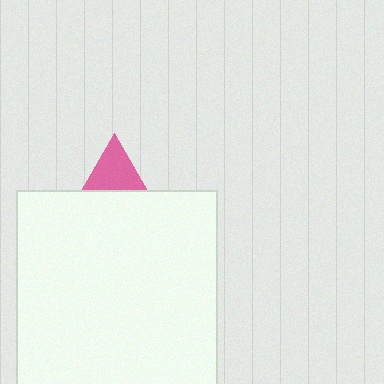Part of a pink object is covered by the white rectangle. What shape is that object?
It is a triangle.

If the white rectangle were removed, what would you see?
You would see the complete pink triangle.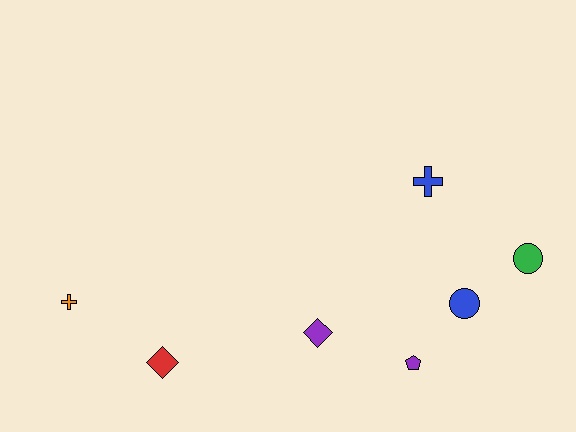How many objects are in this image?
There are 7 objects.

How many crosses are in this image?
There are 2 crosses.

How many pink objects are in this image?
There are no pink objects.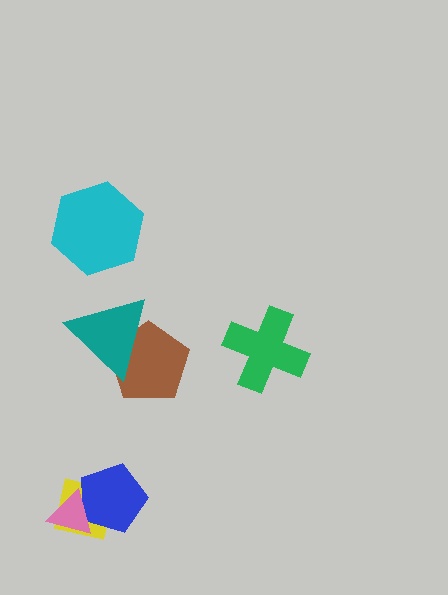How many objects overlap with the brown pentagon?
1 object overlaps with the brown pentagon.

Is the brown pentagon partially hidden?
Yes, it is partially covered by another shape.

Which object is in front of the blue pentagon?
The pink triangle is in front of the blue pentagon.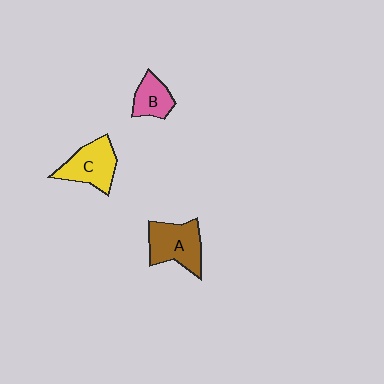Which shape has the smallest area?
Shape B (pink).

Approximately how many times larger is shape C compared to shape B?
Approximately 1.5 times.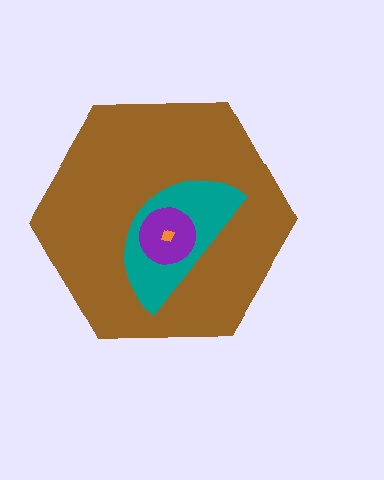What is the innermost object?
The orange diamond.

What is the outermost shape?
The brown hexagon.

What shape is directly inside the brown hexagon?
The teal semicircle.